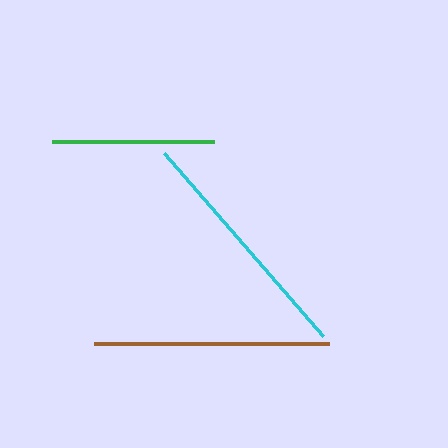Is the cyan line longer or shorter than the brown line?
The cyan line is longer than the brown line.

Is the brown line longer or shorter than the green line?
The brown line is longer than the green line.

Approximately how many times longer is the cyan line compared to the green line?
The cyan line is approximately 1.5 times the length of the green line.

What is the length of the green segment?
The green segment is approximately 162 pixels long.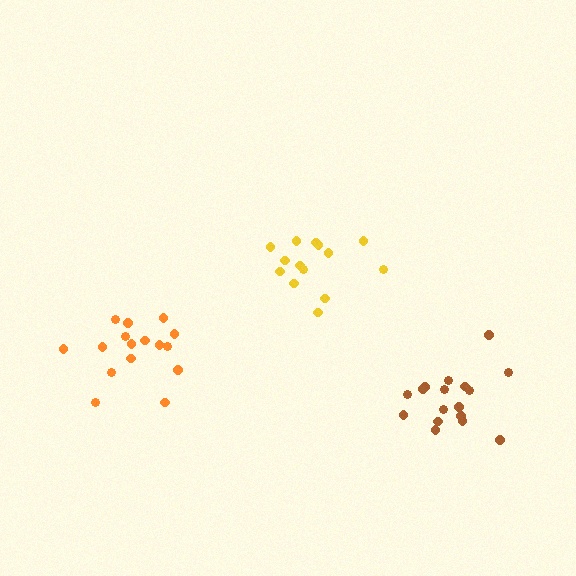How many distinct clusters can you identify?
There are 3 distinct clusters.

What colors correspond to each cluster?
The clusters are colored: brown, orange, yellow.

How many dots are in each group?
Group 1: 17 dots, Group 2: 16 dots, Group 3: 14 dots (47 total).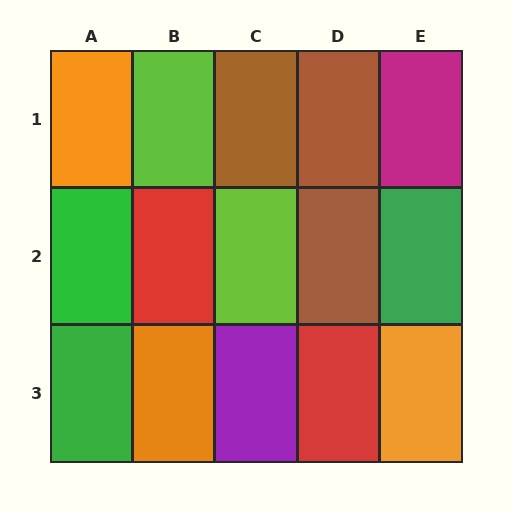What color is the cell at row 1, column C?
Brown.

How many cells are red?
2 cells are red.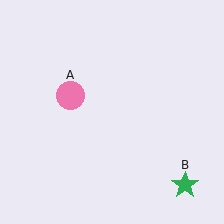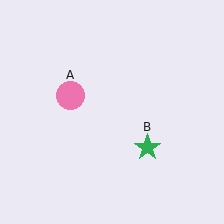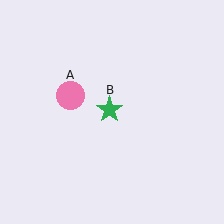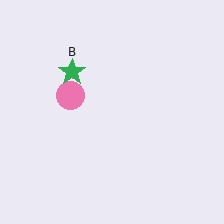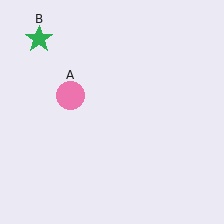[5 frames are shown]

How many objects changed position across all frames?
1 object changed position: green star (object B).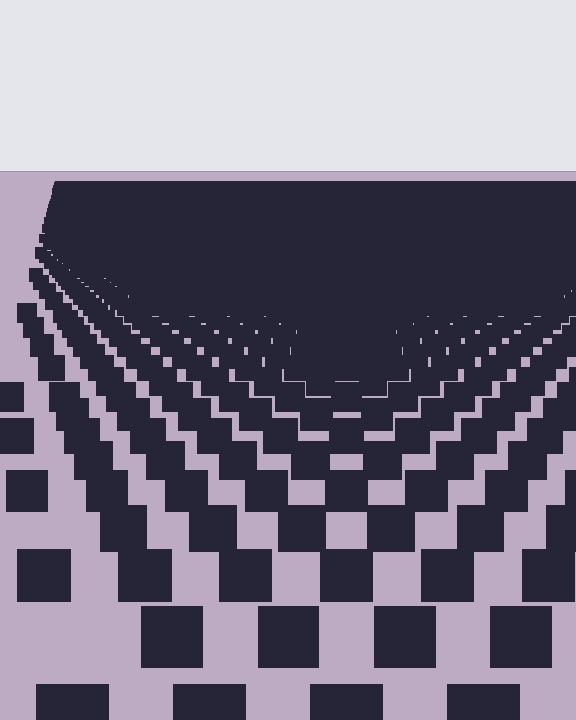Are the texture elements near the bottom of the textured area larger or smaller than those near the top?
Larger. Near the bottom, elements are closer to the viewer and appear at a bigger on-screen size.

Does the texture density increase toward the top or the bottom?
Density increases toward the top.